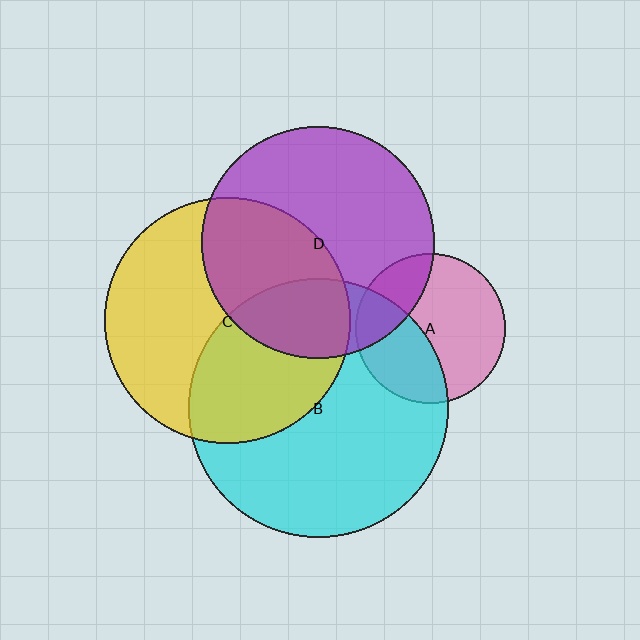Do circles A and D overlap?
Yes.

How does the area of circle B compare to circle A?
Approximately 3.0 times.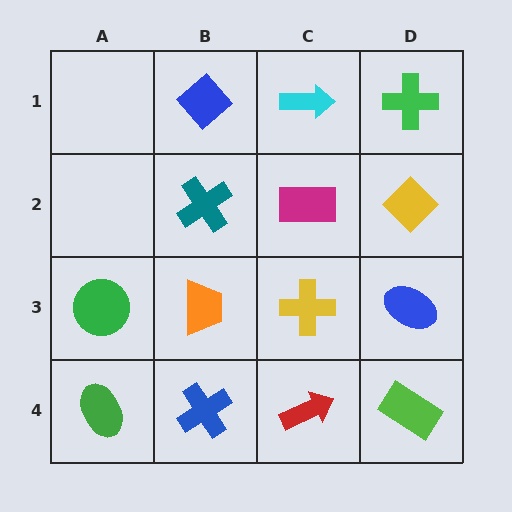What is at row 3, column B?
An orange trapezoid.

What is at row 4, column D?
A lime rectangle.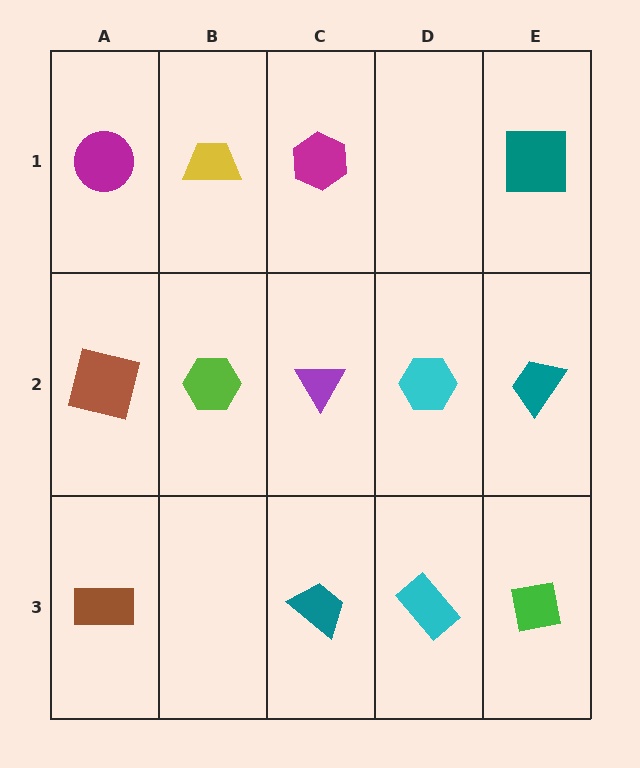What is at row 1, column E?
A teal square.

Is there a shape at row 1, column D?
No, that cell is empty.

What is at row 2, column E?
A teal trapezoid.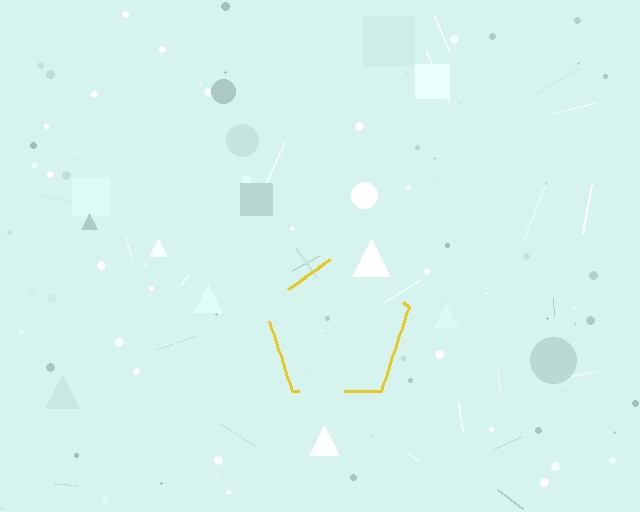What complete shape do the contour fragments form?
The contour fragments form a pentagon.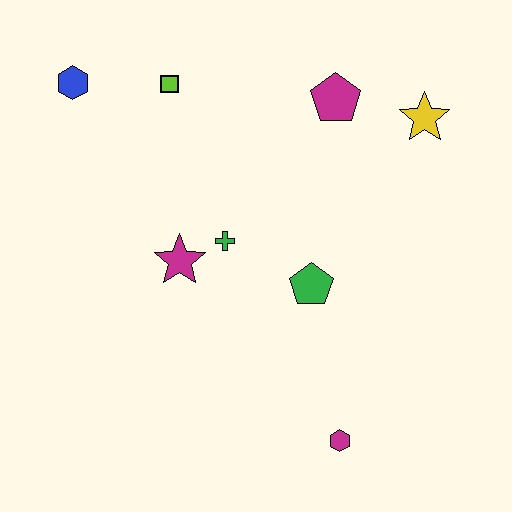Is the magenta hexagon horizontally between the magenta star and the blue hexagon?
No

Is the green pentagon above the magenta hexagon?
Yes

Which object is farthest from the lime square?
The magenta hexagon is farthest from the lime square.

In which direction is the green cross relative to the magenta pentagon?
The green cross is below the magenta pentagon.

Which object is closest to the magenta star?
The green cross is closest to the magenta star.